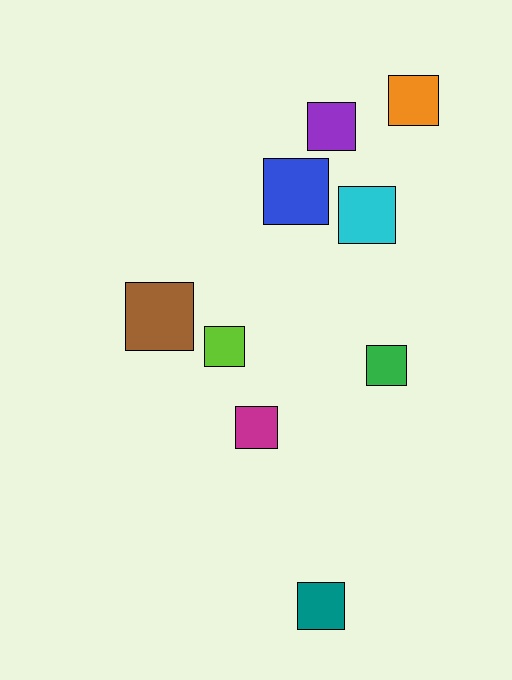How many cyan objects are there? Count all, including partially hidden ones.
There is 1 cyan object.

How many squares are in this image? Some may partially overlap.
There are 9 squares.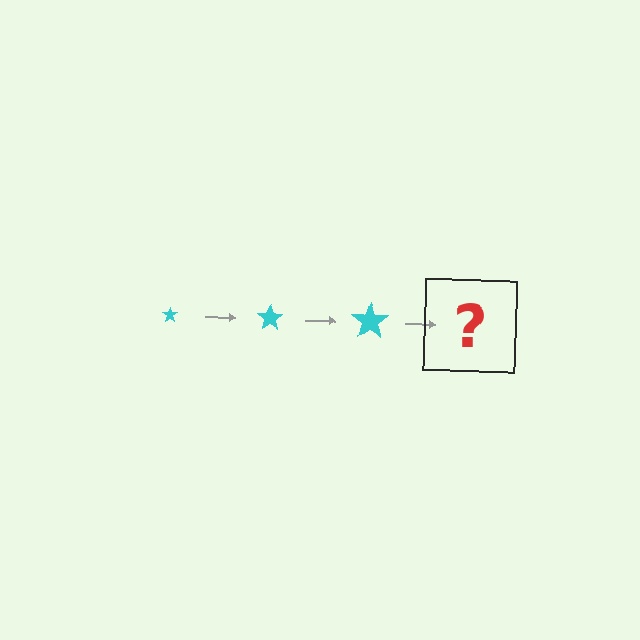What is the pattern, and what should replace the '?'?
The pattern is that the star gets progressively larger each step. The '?' should be a cyan star, larger than the previous one.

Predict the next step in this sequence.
The next step is a cyan star, larger than the previous one.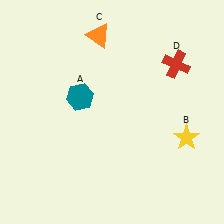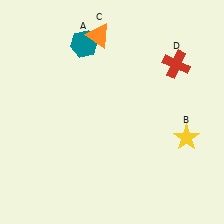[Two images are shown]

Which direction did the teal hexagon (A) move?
The teal hexagon (A) moved up.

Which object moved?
The teal hexagon (A) moved up.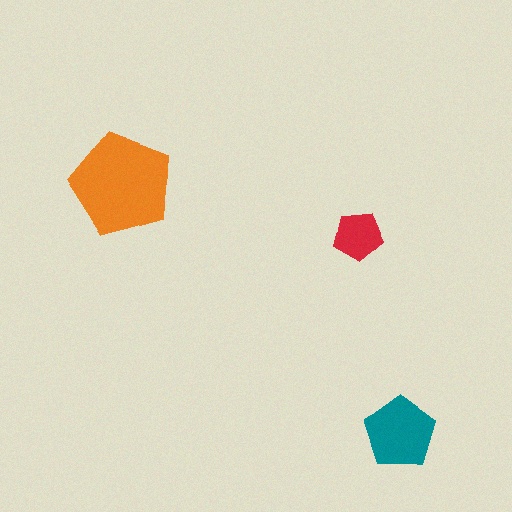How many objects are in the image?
There are 3 objects in the image.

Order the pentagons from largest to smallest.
the orange one, the teal one, the red one.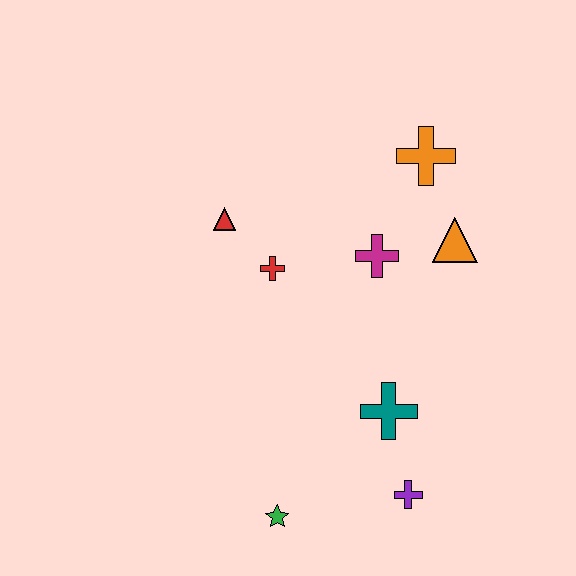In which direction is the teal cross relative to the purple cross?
The teal cross is above the purple cross.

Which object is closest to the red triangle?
The red cross is closest to the red triangle.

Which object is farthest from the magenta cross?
The green star is farthest from the magenta cross.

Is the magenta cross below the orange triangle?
Yes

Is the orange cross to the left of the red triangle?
No